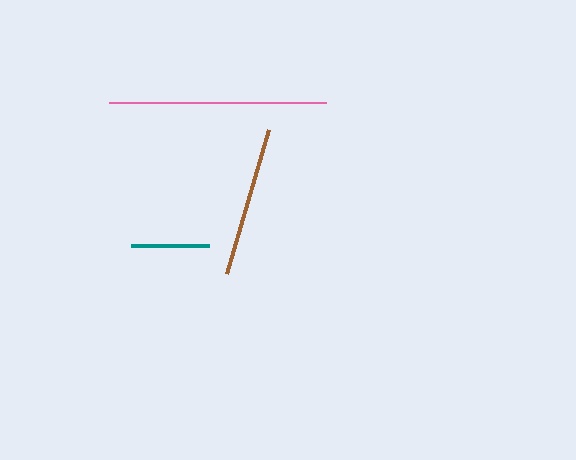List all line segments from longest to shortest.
From longest to shortest: pink, brown, teal.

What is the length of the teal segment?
The teal segment is approximately 78 pixels long.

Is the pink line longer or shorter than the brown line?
The pink line is longer than the brown line.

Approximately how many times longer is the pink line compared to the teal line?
The pink line is approximately 2.8 times the length of the teal line.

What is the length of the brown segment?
The brown segment is approximately 150 pixels long.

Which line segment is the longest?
The pink line is the longest at approximately 217 pixels.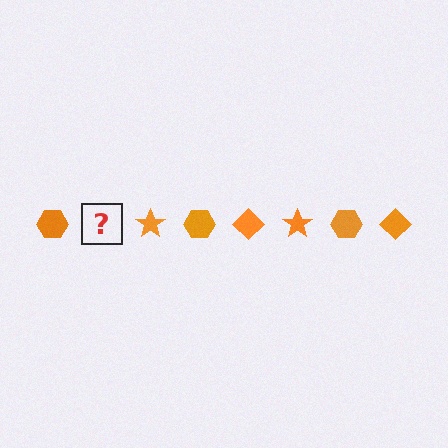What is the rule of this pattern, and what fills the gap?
The rule is that the pattern cycles through hexagon, diamond, star shapes in orange. The gap should be filled with an orange diamond.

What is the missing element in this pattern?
The missing element is an orange diamond.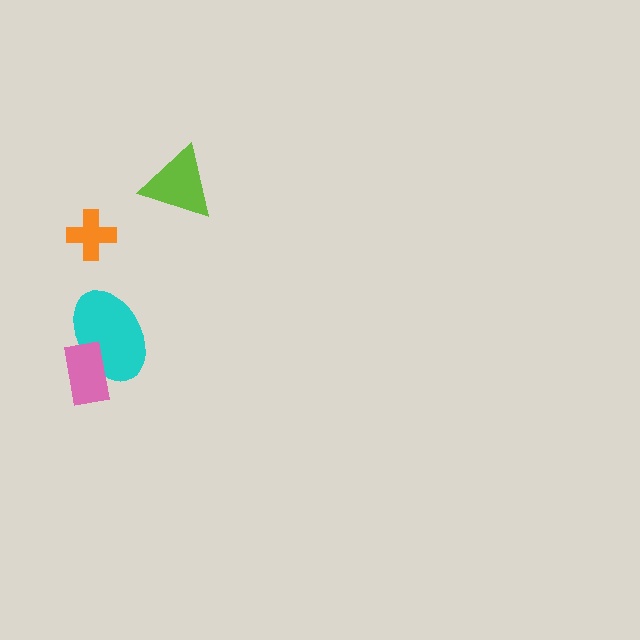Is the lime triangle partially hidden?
No, no other shape covers it.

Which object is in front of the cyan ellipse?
The pink rectangle is in front of the cyan ellipse.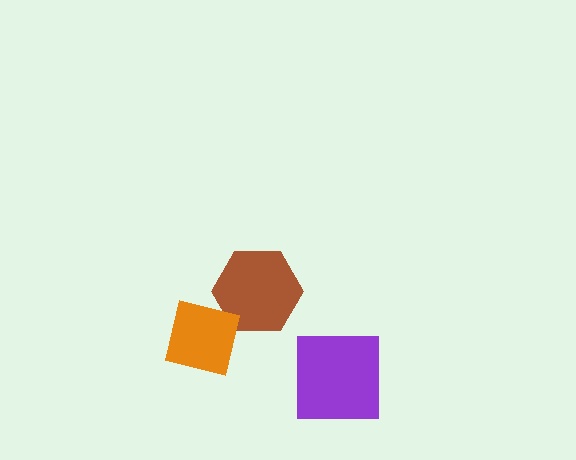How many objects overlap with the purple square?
0 objects overlap with the purple square.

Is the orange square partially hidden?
No, no other shape covers it.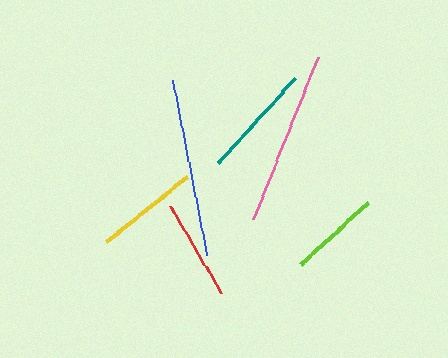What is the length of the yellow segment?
The yellow segment is approximately 105 pixels long.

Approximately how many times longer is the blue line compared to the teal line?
The blue line is approximately 1.5 times the length of the teal line.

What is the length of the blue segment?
The blue segment is approximately 177 pixels long.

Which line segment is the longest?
The blue line is the longest at approximately 177 pixels.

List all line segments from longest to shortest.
From longest to shortest: blue, pink, teal, yellow, red, lime.